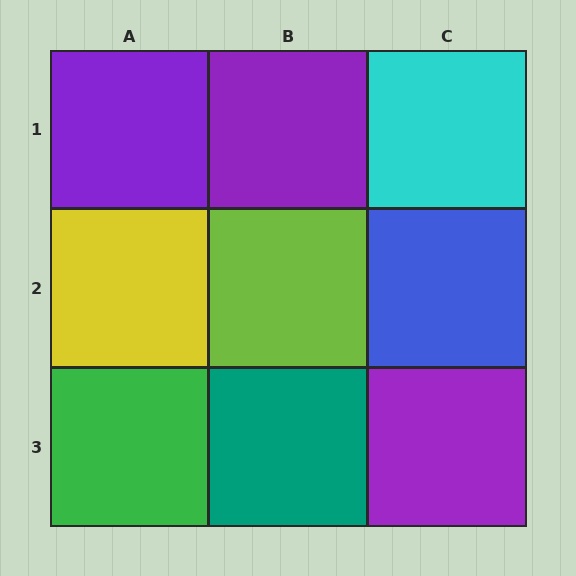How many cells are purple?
3 cells are purple.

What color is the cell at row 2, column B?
Lime.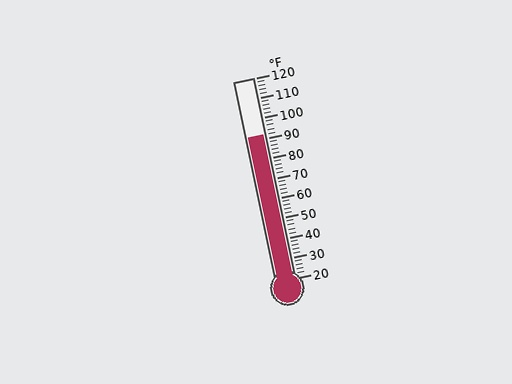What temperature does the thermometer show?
The thermometer shows approximately 92°F.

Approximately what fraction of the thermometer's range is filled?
The thermometer is filled to approximately 70% of its range.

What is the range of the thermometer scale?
The thermometer scale ranges from 20°F to 120°F.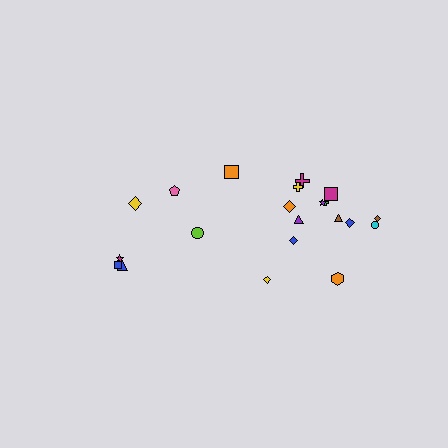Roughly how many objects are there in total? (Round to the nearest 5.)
Roughly 20 objects in total.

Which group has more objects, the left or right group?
The right group.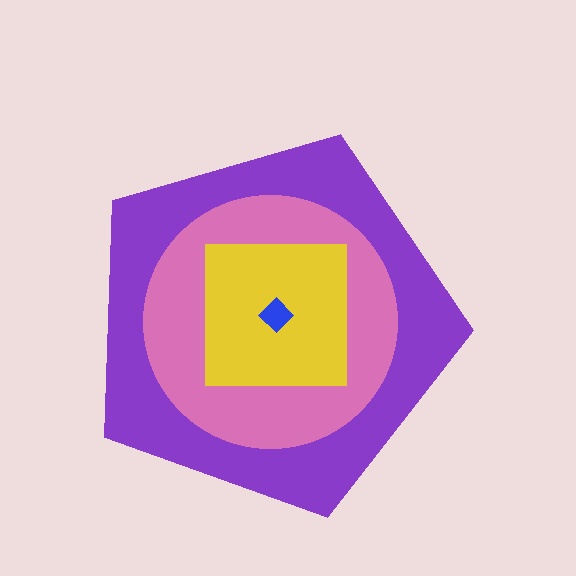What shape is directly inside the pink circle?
The yellow square.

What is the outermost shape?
The purple pentagon.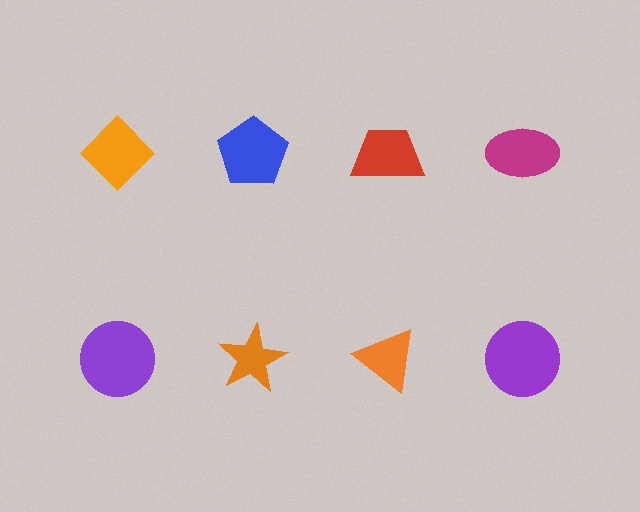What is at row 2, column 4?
A purple circle.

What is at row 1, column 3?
A red trapezoid.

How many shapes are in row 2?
4 shapes.